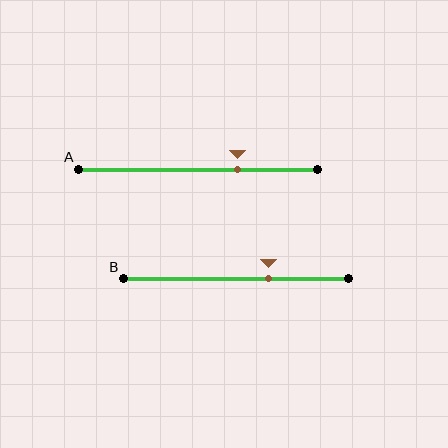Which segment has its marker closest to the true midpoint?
Segment B has its marker closest to the true midpoint.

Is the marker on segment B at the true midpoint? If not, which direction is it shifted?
No, the marker on segment B is shifted to the right by about 14% of the segment length.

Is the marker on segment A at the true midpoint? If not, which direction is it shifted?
No, the marker on segment A is shifted to the right by about 16% of the segment length.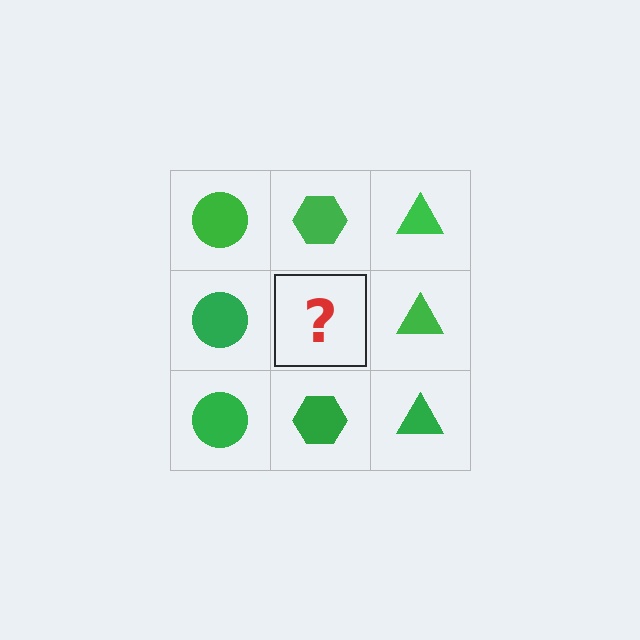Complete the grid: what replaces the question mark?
The question mark should be replaced with a green hexagon.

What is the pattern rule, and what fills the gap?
The rule is that each column has a consistent shape. The gap should be filled with a green hexagon.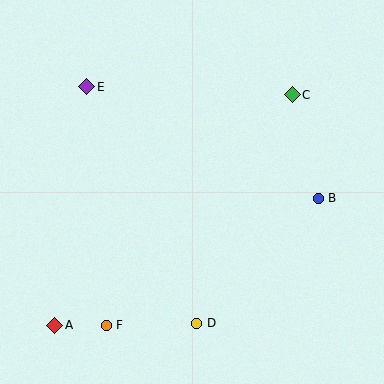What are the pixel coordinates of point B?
Point B is at (318, 198).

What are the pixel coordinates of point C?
Point C is at (292, 95).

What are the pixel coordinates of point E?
Point E is at (86, 87).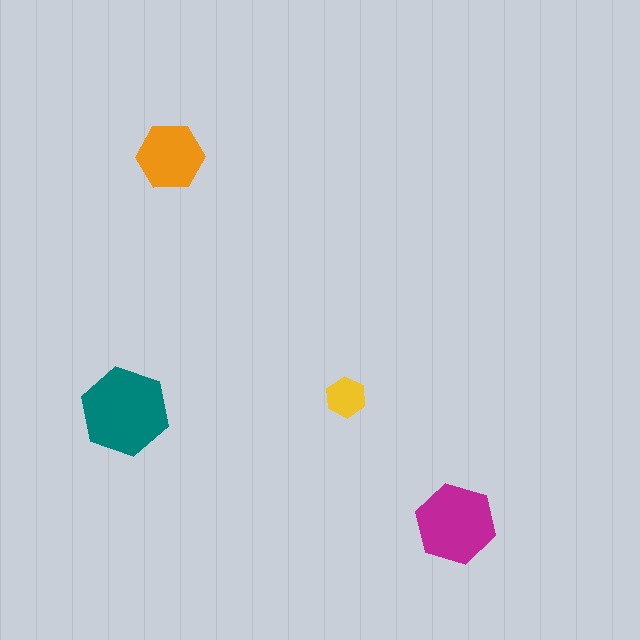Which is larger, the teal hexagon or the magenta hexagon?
The teal one.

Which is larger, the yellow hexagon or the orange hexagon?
The orange one.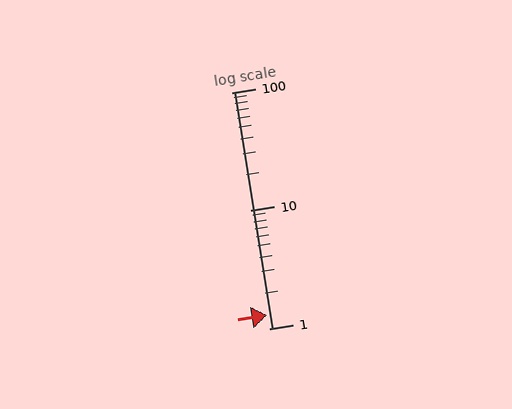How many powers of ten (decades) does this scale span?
The scale spans 2 decades, from 1 to 100.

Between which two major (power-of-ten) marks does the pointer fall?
The pointer is between 1 and 10.